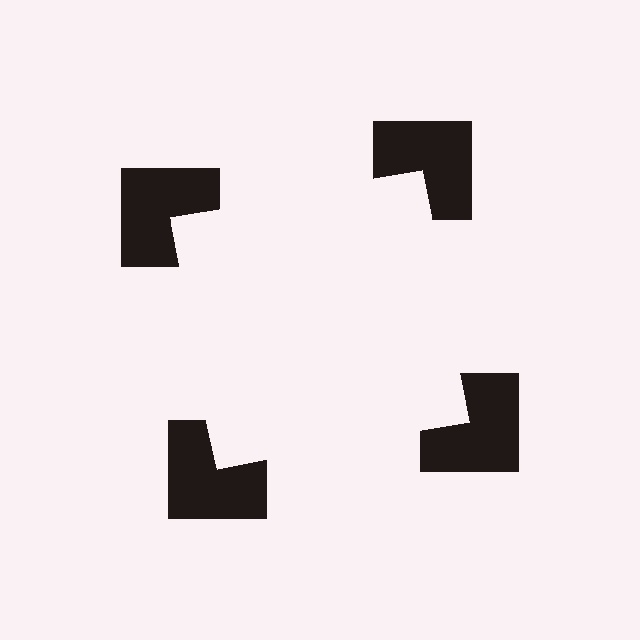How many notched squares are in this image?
There are 4 — one at each vertex of the illusory square.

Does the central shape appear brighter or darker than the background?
It typically appears slightly brighter than the background, even though no actual brightness change is drawn.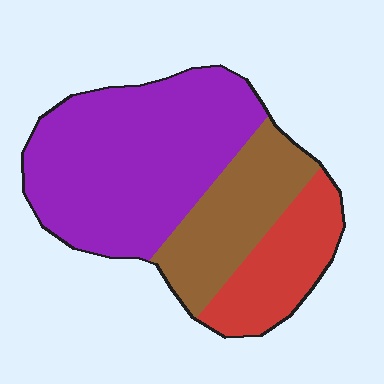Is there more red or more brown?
Brown.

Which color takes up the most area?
Purple, at roughly 55%.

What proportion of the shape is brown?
Brown takes up less than a quarter of the shape.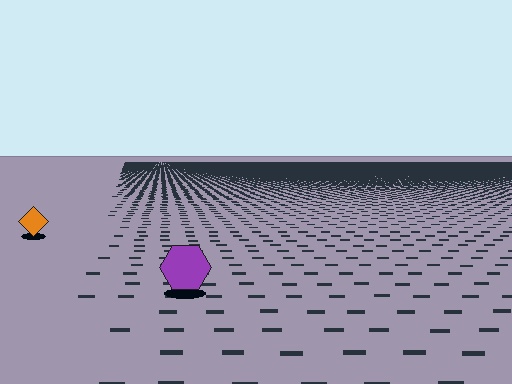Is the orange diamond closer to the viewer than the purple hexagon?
No. The purple hexagon is closer — you can tell from the texture gradient: the ground texture is coarser near it.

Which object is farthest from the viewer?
The orange diamond is farthest from the viewer. It appears smaller and the ground texture around it is denser.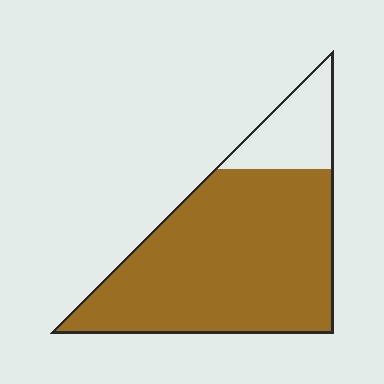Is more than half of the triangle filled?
Yes.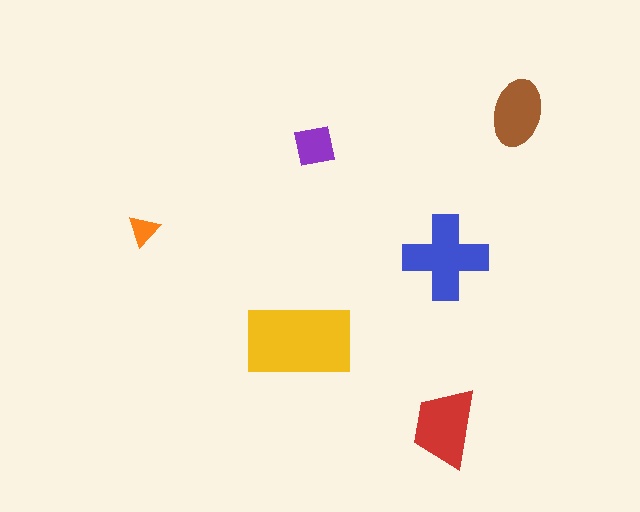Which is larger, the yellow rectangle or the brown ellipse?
The yellow rectangle.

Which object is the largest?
The yellow rectangle.